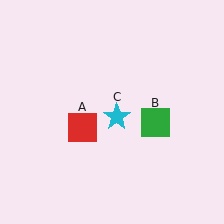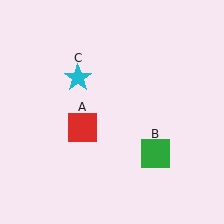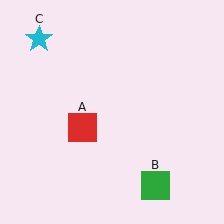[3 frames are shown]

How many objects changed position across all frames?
2 objects changed position: green square (object B), cyan star (object C).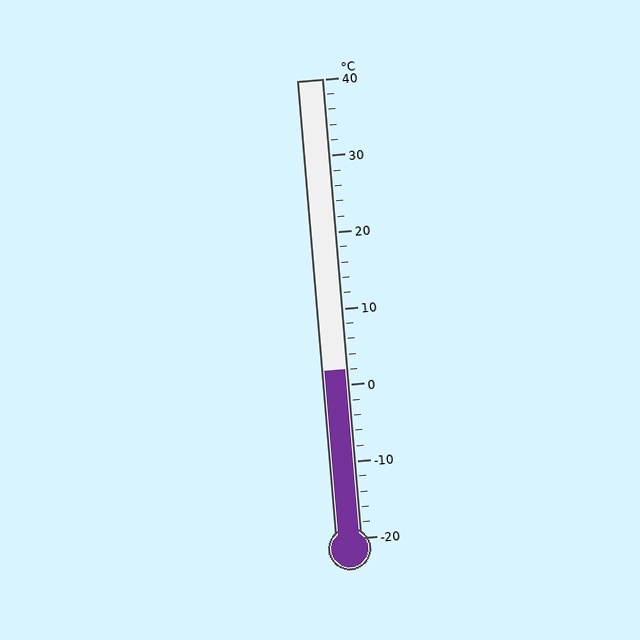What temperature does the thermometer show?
The thermometer shows approximately 2°C.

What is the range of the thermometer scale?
The thermometer scale ranges from -20°C to 40°C.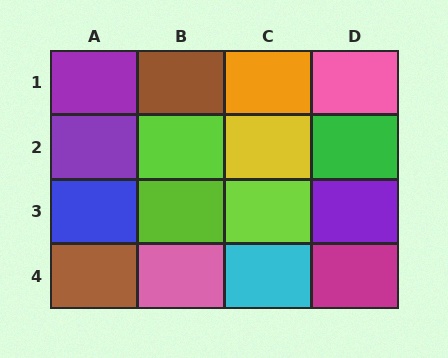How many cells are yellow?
1 cell is yellow.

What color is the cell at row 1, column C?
Orange.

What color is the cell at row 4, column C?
Cyan.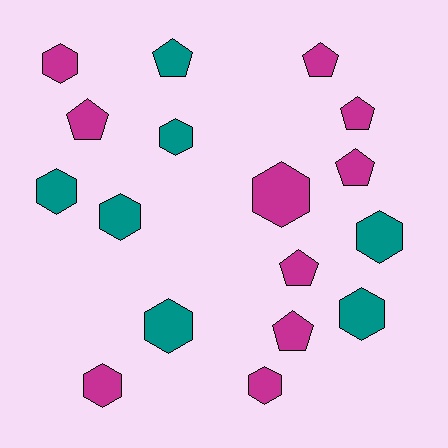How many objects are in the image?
There are 17 objects.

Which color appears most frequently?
Magenta, with 10 objects.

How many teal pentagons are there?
There is 1 teal pentagon.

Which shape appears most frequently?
Hexagon, with 10 objects.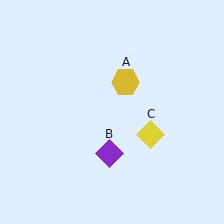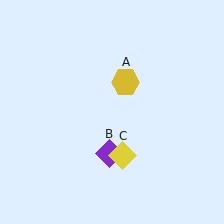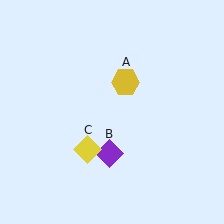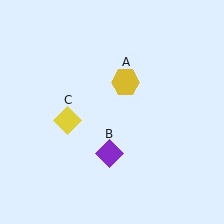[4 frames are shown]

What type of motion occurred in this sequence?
The yellow diamond (object C) rotated clockwise around the center of the scene.